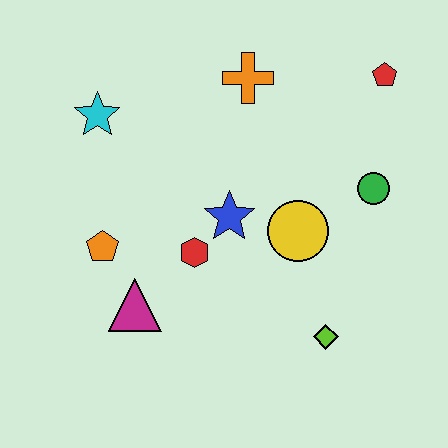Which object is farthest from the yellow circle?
The cyan star is farthest from the yellow circle.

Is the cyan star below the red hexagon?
No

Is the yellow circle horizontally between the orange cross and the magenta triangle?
No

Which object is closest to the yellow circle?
The blue star is closest to the yellow circle.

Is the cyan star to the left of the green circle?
Yes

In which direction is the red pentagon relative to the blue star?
The red pentagon is to the right of the blue star.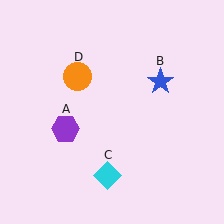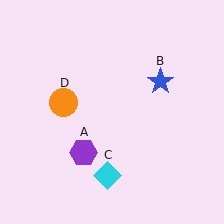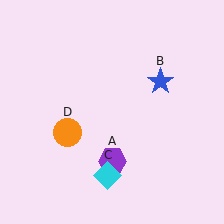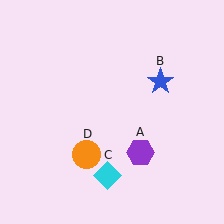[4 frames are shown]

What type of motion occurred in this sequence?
The purple hexagon (object A), orange circle (object D) rotated counterclockwise around the center of the scene.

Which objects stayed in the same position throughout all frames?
Blue star (object B) and cyan diamond (object C) remained stationary.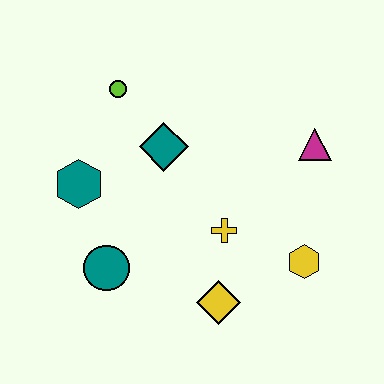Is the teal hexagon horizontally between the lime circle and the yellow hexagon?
No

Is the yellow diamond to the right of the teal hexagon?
Yes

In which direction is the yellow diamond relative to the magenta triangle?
The yellow diamond is below the magenta triangle.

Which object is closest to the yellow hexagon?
The yellow cross is closest to the yellow hexagon.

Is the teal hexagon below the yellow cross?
No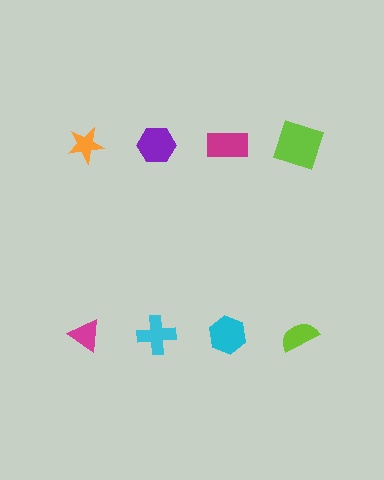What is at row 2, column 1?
A magenta triangle.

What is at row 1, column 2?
A purple hexagon.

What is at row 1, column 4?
A lime square.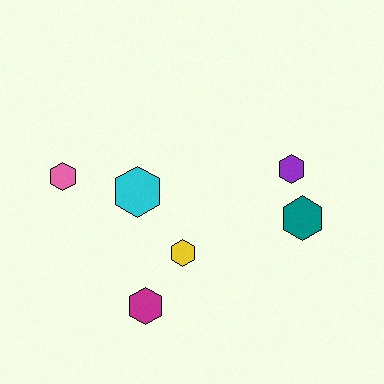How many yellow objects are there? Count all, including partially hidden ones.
There is 1 yellow object.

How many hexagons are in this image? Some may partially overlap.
There are 6 hexagons.